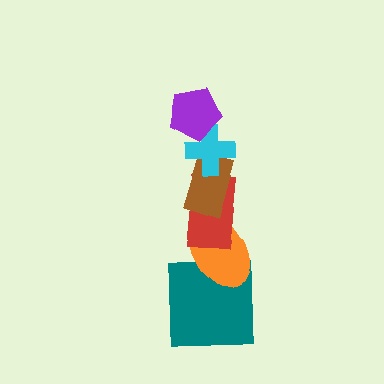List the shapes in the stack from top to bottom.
From top to bottom: the purple pentagon, the cyan cross, the brown rectangle, the red rectangle, the orange ellipse, the teal square.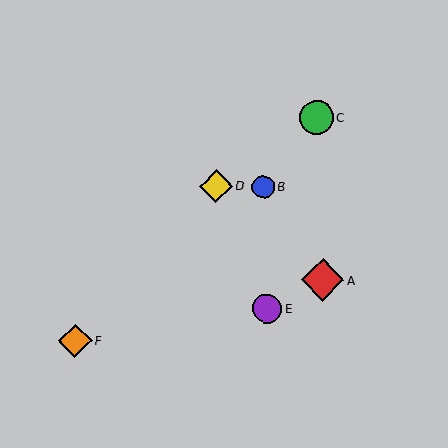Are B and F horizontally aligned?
No, B is at y≈187 and F is at y≈341.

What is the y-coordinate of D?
Object D is at y≈186.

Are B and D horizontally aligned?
Yes, both are at y≈187.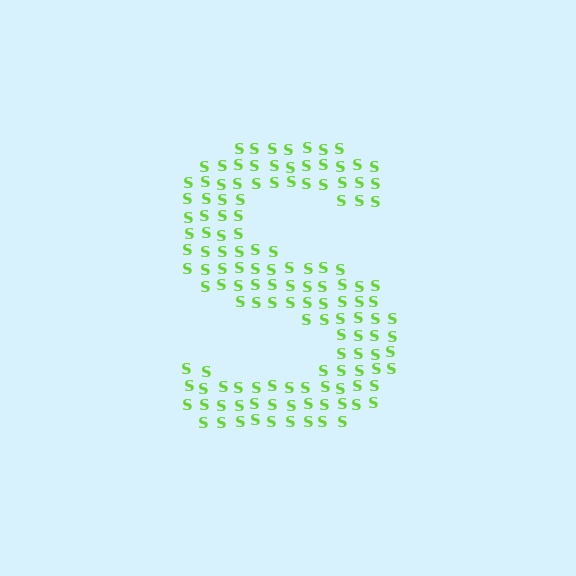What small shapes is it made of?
It is made of small letter S's.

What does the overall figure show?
The overall figure shows the letter S.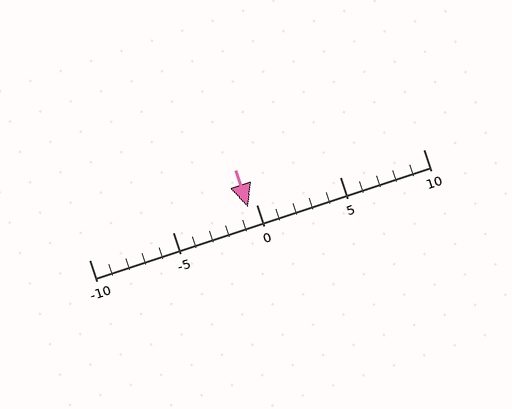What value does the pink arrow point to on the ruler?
The pink arrow points to approximately 0.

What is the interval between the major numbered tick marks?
The major tick marks are spaced 5 units apart.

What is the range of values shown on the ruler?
The ruler shows values from -10 to 10.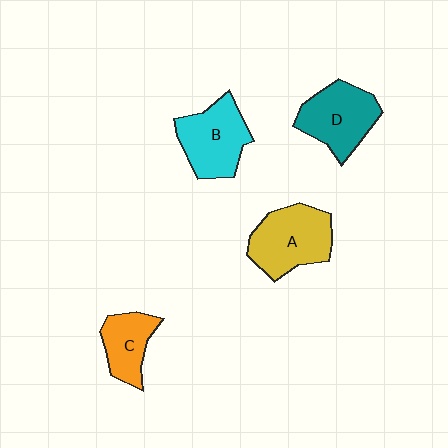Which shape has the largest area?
Shape A (yellow).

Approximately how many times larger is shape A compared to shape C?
Approximately 1.6 times.